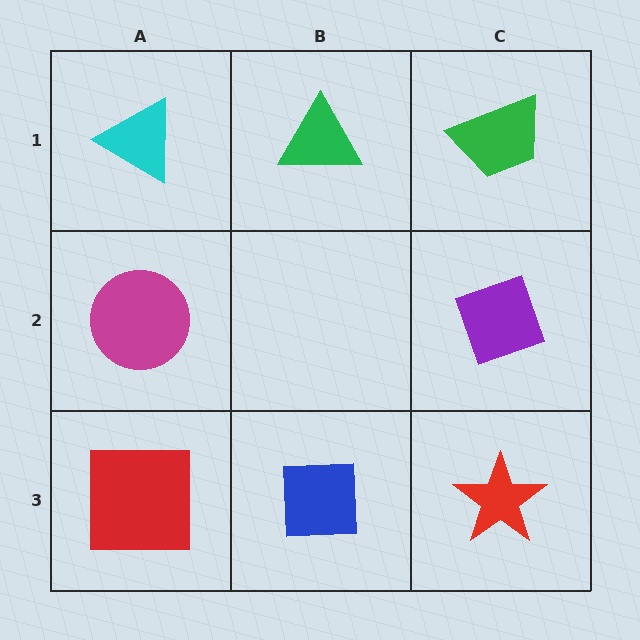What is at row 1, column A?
A cyan triangle.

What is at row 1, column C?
A green trapezoid.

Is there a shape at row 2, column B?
No, that cell is empty.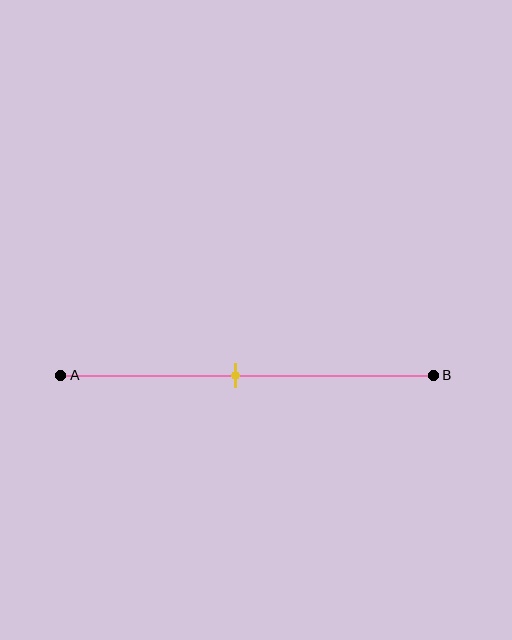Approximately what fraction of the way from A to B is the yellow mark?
The yellow mark is approximately 45% of the way from A to B.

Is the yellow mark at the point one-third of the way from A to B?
No, the mark is at about 45% from A, not at the 33% one-third point.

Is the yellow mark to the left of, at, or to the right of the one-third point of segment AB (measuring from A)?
The yellow mark is to the right of the one-third point of segment AB.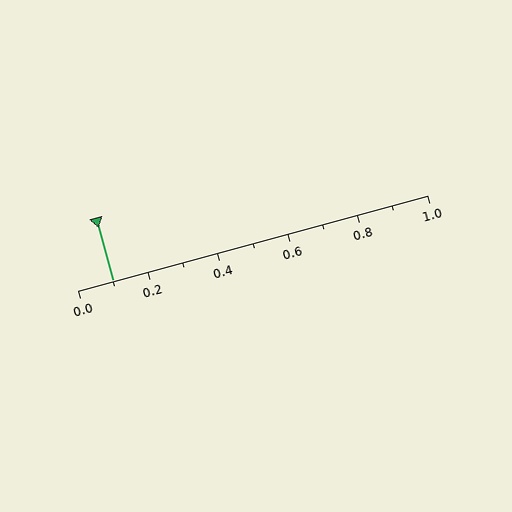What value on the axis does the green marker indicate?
The marker indicates approximately 0.1.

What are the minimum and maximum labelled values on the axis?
The axis runs from 0.0 to 1.0.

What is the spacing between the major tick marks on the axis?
The major ticks are spaced 0.2 apart.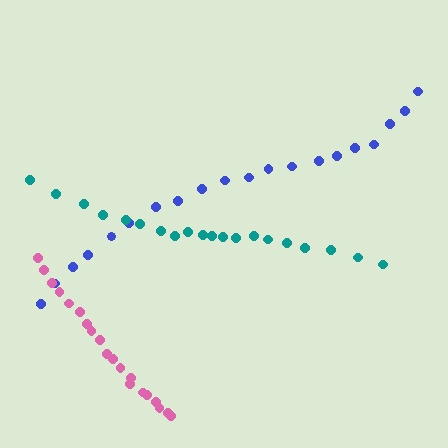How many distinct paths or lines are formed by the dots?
There are 3 distinct paths.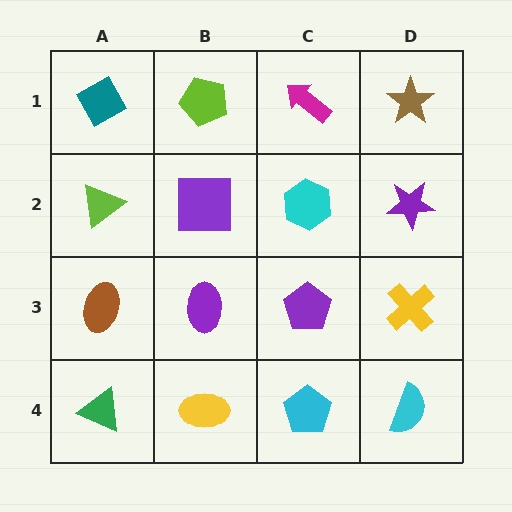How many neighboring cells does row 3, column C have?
4.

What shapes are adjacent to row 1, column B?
A purple square (row 2, column B), a teal diamond (row 1, column A), a magenta arrow (row 1, column C).